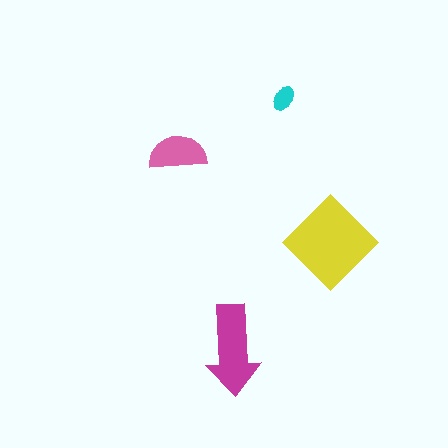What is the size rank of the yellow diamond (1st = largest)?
1st.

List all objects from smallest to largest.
The cyan ellipse, the pink semicircle, the magenta arrow, the yellow diamond.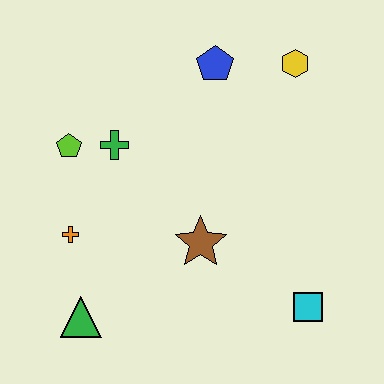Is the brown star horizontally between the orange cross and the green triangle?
No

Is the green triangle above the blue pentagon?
No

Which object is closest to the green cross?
The lime pentagon is closest to the green cross.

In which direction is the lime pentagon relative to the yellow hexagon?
The lime pentagon is to the left of the yellow hexagon.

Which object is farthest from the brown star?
The yellow hexagon is farthest from the brown star.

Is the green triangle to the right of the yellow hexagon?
No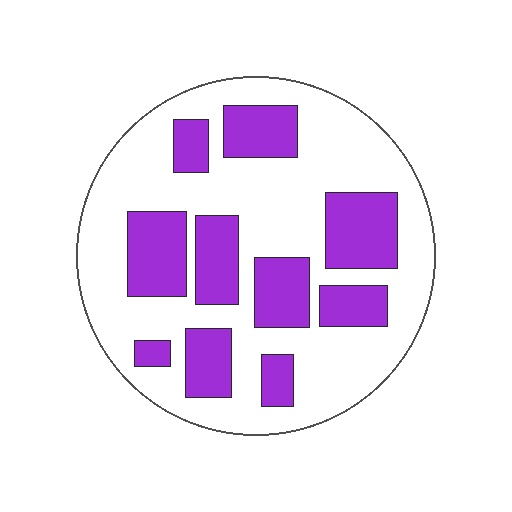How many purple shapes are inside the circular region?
10.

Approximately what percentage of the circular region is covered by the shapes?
Approximately 35%.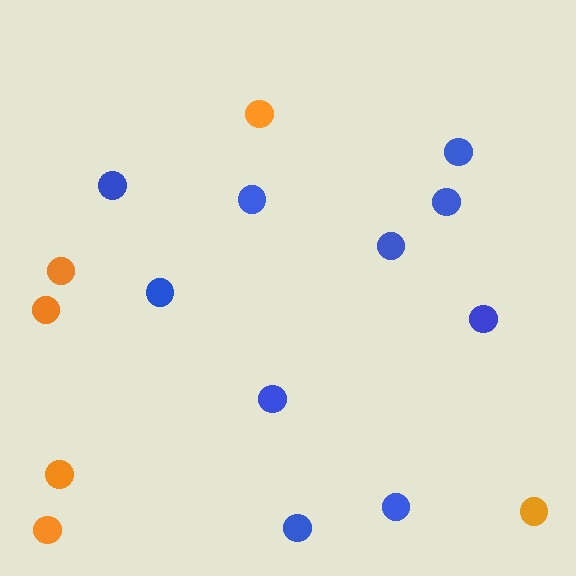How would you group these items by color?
There are 2 groups: one group of orange circles (6) and one group of blue circles (10).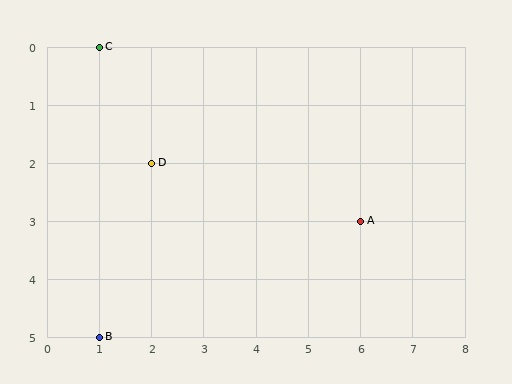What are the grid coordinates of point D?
Point D is at grid coordinates (2, 2).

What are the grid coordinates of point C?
Point C is at grid coordinates (1, 0).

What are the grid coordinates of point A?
Point A is at grid coordinates (6, 3).